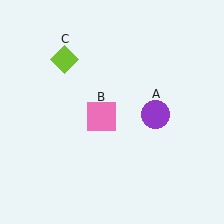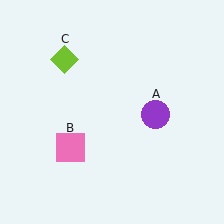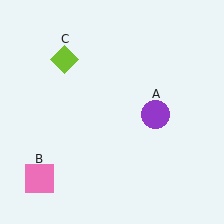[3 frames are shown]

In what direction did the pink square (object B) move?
The pink square (object B) moved down and to the left.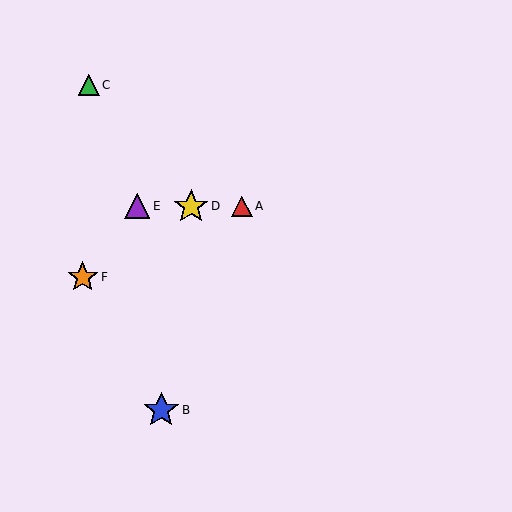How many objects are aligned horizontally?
3 objects (A, D, E) are aligned horizontally.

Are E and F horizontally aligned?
No, E is at y≈206 and F is at y≈277.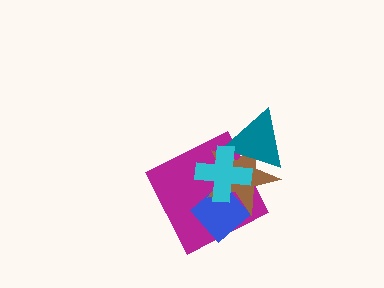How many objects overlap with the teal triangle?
3 objects overlap with the teal triangle.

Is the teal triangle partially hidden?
Yes, it is partially covered by another shape.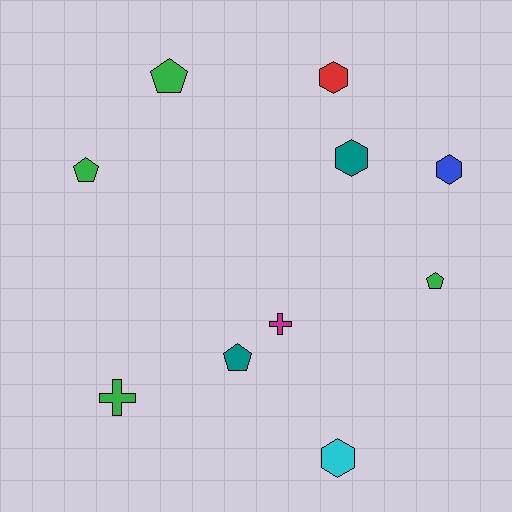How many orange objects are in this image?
There are no orange objects.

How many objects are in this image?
There are 10 objects.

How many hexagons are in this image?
There are 4 hexagons.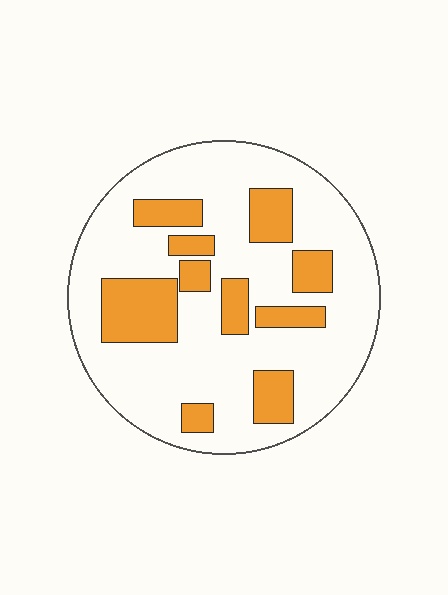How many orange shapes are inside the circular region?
10.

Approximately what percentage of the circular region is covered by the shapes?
Approximately 25%.